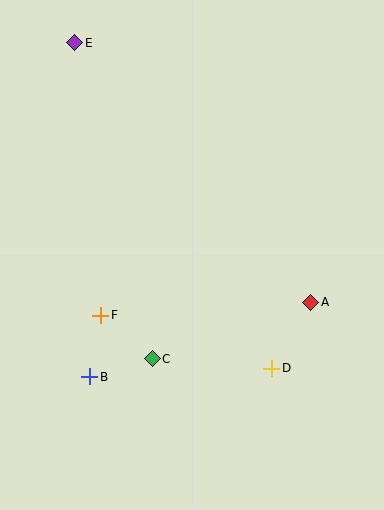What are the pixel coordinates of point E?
Point E is at (75, 43).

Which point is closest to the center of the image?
Point F at (101, 315) is closest to the center.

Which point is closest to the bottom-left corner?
Point B is closest to the bottom-left corner.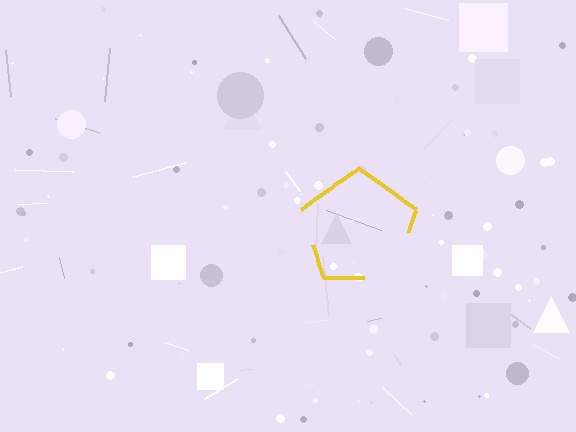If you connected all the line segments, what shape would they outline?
They would outline a pentagon.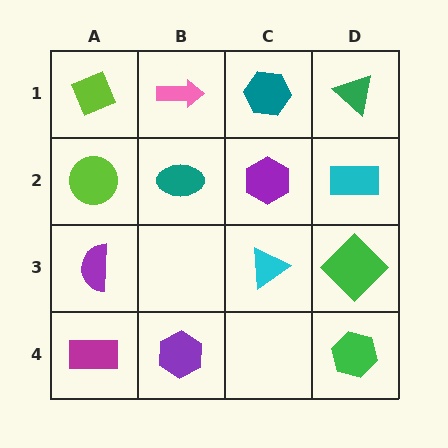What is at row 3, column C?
A cyan triangle.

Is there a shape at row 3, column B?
No, that cell is empty.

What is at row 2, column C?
A purple hexagon.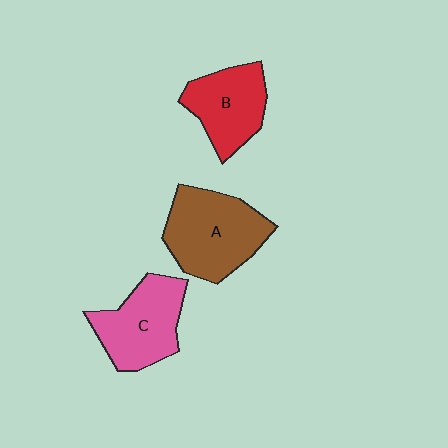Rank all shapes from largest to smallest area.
From largest to smallest: A (brown), C (pink), B (red).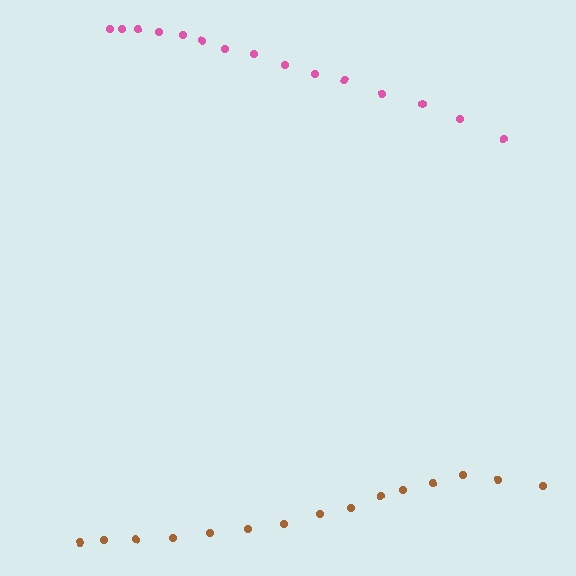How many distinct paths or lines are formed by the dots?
There are 2 distinct paths.